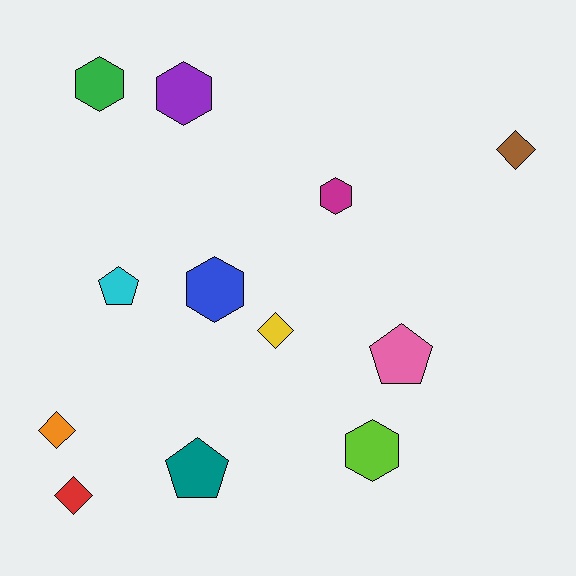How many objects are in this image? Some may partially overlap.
There are 12 objects.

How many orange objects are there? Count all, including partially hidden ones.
There is 1 orange object.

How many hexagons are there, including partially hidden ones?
There are 5 hexagons.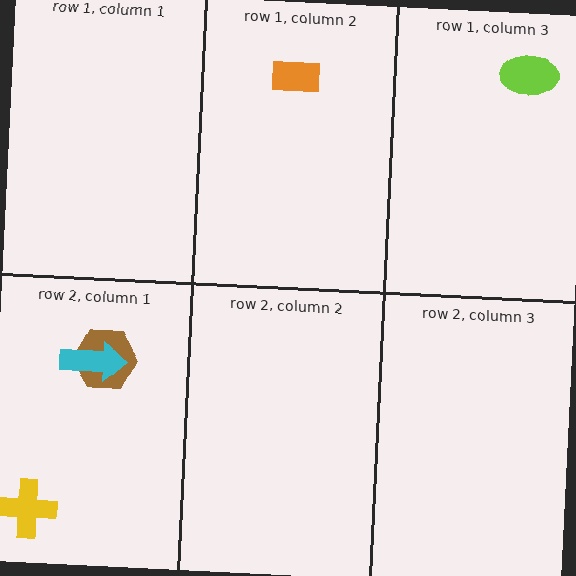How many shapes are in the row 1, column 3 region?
1.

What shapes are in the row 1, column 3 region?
The lime ellipse.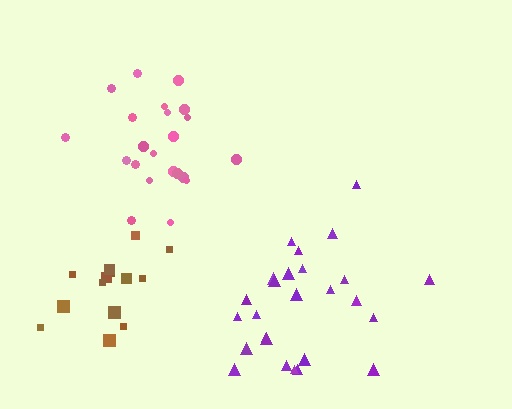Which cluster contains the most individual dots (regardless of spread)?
Purple (26).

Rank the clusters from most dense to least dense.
pink, brown, purple.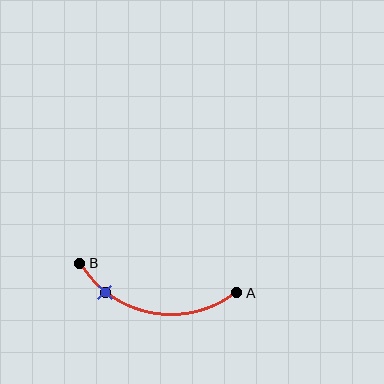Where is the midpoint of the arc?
The arc midpoint is the point on the curve farthest from the straight line joining A and B. It sits below that line.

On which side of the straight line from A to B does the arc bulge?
The arc bulges below the straight line connecting A and B.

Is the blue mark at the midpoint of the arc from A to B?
No. The blue mark lies on the arc but is closer to endpoint B. The arc midpoint would be at the point on the curve equidistant along the arc from both A and B.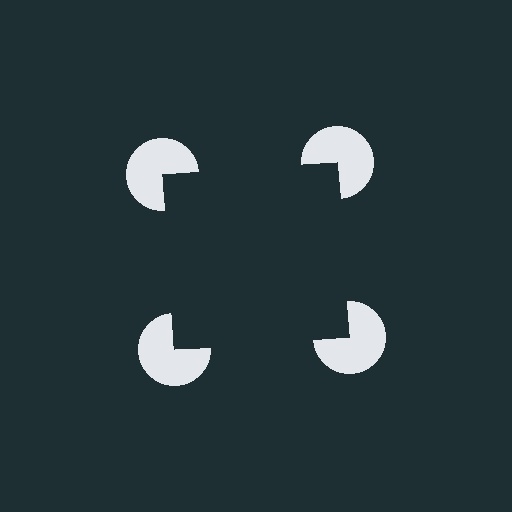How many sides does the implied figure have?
4 sides.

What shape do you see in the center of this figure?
An illusory square — its edges are inferred from the aligned wedge cuts in the pac-man discs, not physically drawn.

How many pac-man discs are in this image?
There are 4 — one at each vertex of the illusory square.